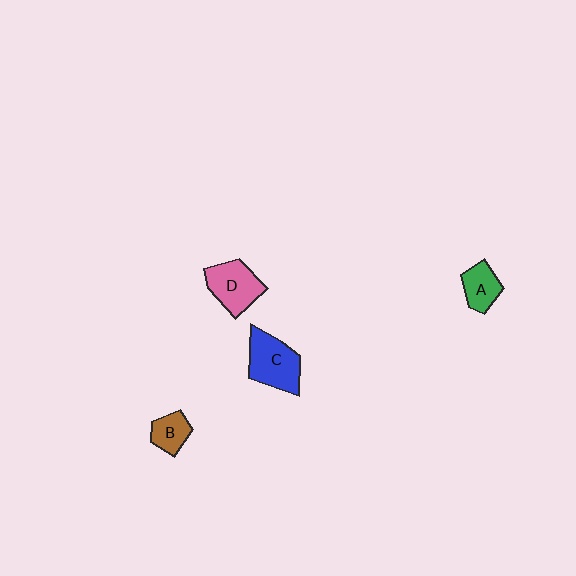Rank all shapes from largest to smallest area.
From largest to smallest: C (blue), D (pink), A (green), B (brown).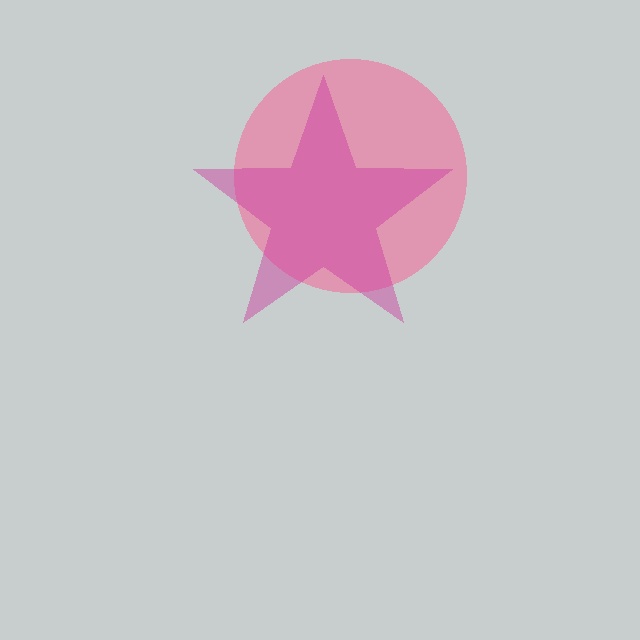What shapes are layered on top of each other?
The layered shapes are: a pink circle, a magenta star.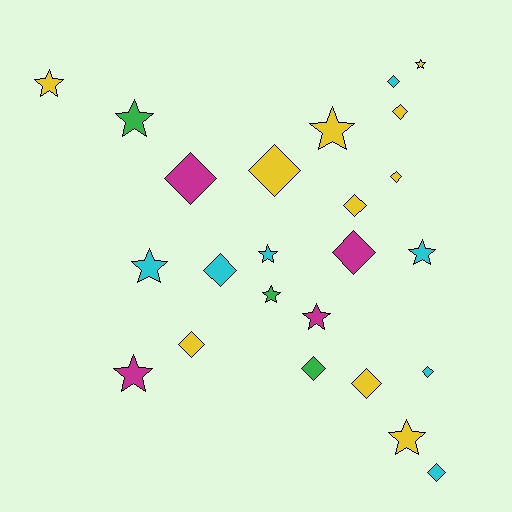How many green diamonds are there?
There is 1 green diamond.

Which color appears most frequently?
Yellow, with 10 objects.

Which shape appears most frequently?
Diamond, with 13 objects.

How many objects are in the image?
There are 24 objects.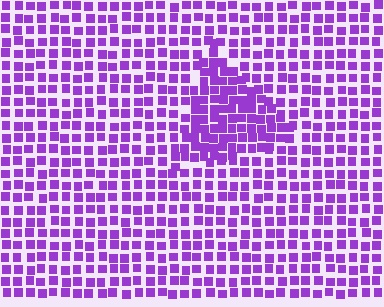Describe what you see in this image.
The image contains small purple elements arranged at two different densities. A triangle-shaped region is visible where the elements are more densely packed than the surrounding area.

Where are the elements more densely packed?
The elements are more densely packed inside the triangle boundary.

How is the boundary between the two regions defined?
The boundary is defined by a change in element density (approximately 1.6x ratio). All elements are the same color, size, and shape.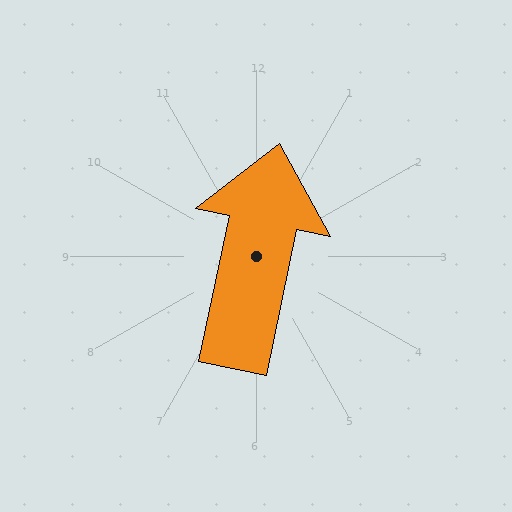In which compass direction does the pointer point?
North.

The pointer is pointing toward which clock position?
Roughly 12 o'clock.